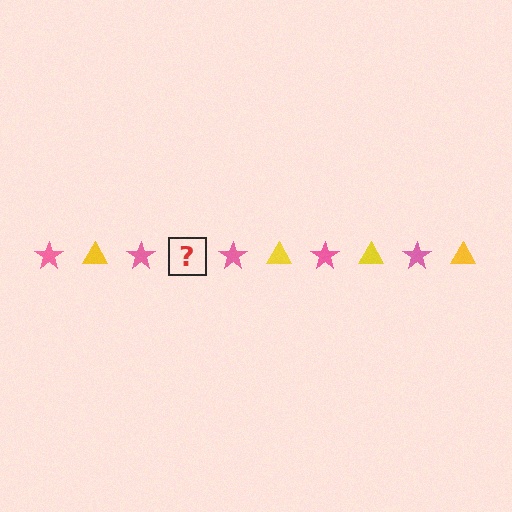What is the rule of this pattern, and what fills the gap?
The rule is that the pattern alternates between pink star and yellow triangle. The gap should be filled with a yellow triangle.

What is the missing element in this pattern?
The missing element is a yellow triangle.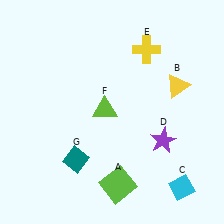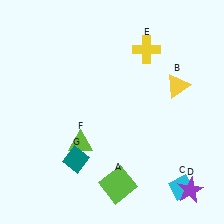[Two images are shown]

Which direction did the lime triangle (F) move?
The lime triangle (F) moved down.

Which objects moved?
The objects that moved are: the purple star (D), the lime triangle (F).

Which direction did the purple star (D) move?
The purple star (D) moved down.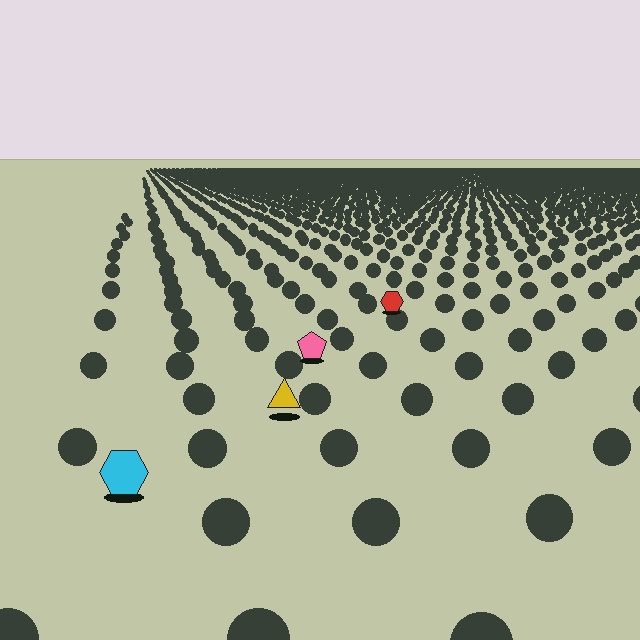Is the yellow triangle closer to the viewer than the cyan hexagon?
No. The cyan hexagon is closer — you can tell from the texture gradient: the ground texture is coarser near it.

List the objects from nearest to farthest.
From nearest to farthest: the cyan hexagon, the yellow triangle, the pink pentagon, the red hexagon.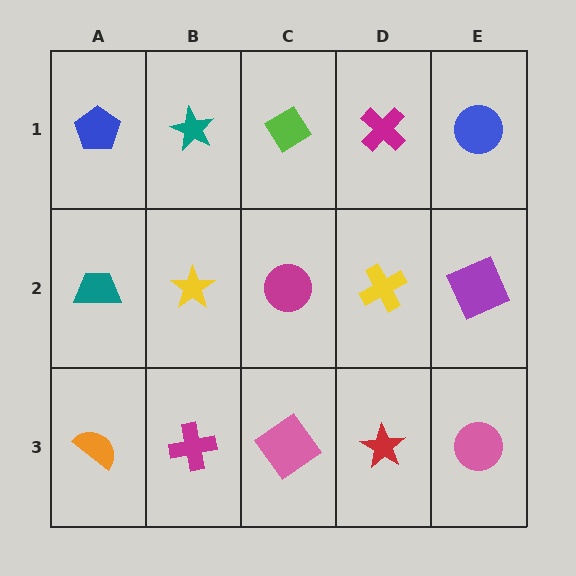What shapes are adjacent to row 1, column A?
A teal trapezoid (row 2, column A), a teal star (row 1, column B).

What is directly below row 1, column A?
A teal trapezoid.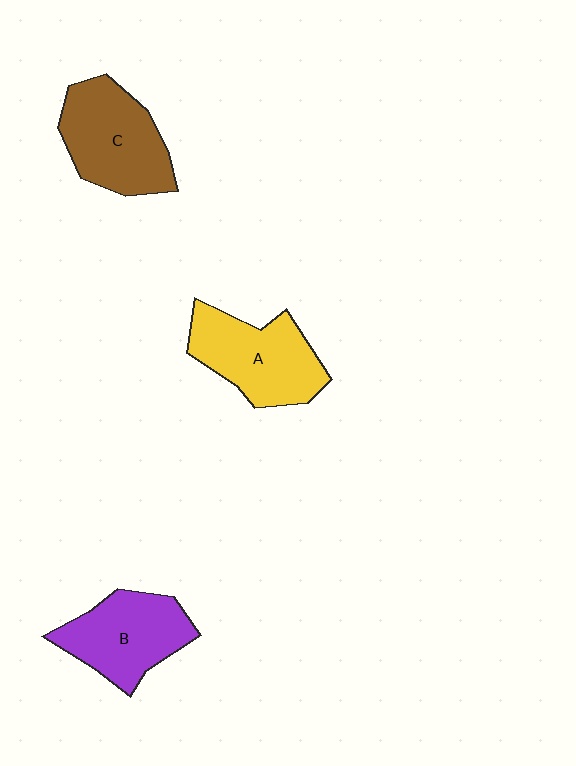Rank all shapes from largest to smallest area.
From largest to smallest: C (brown), A (yellow), B (purple).